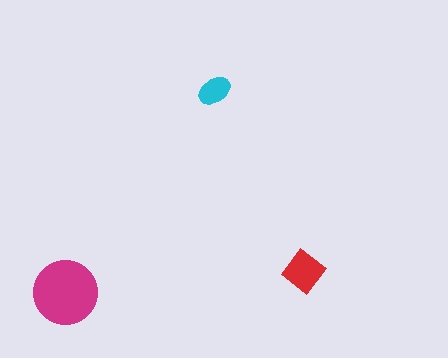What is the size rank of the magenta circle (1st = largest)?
1st.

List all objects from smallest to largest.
The cyan ellipse, the red diamond, the magenta circle.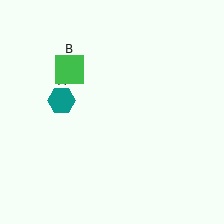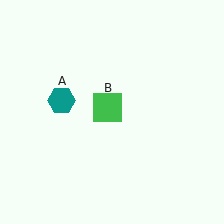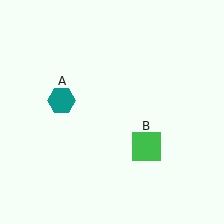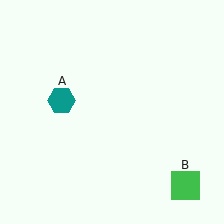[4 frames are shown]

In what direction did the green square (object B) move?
The green square (object B) moved down and to the right.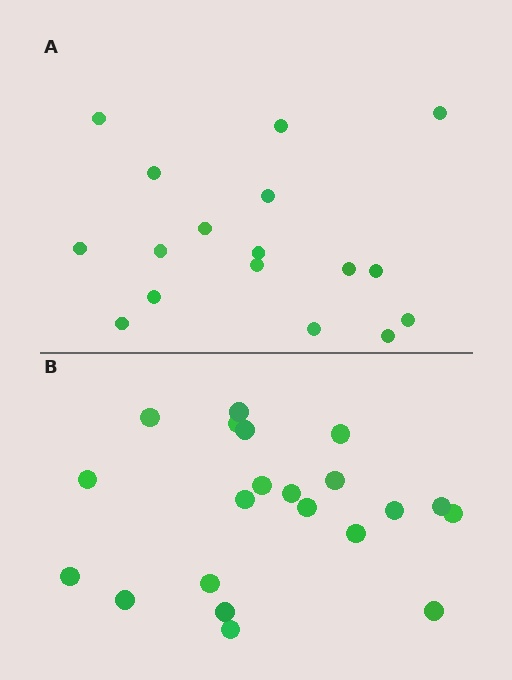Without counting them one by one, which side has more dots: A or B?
Region B (the bottom region) has more dots.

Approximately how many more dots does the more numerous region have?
Region B has about 4 more dots than region A.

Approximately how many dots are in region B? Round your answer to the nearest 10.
About 20 dots. (The exact count is 21, which rounds to 20.)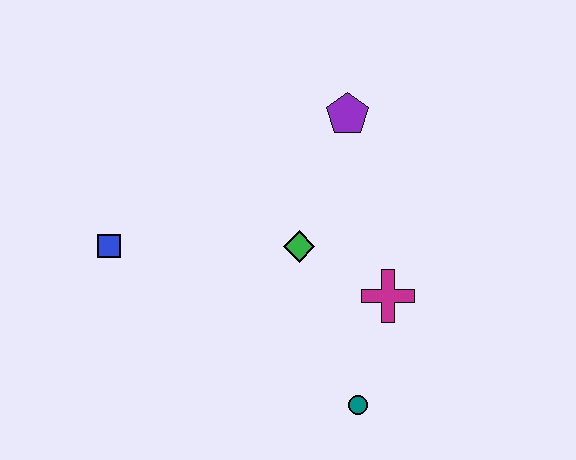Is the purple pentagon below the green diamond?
No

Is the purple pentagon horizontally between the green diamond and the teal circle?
Yes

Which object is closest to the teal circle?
The magenta cross is closest to the teal circle.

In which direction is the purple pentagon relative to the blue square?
The purple pentagon is to the right of the blue square.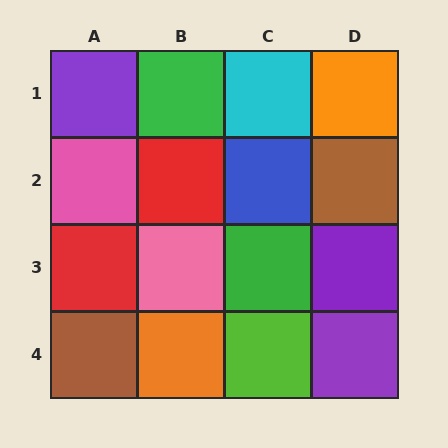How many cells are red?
2 cells are red.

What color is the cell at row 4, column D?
Purple.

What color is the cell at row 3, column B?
Pink.